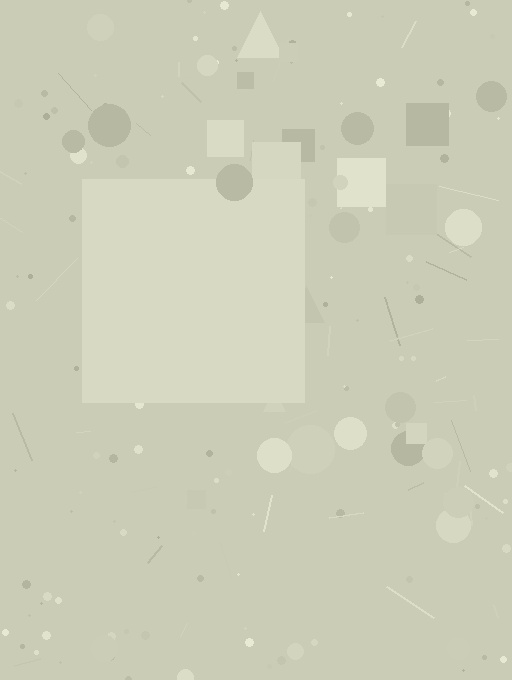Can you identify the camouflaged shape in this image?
The camouflaged shape is a square.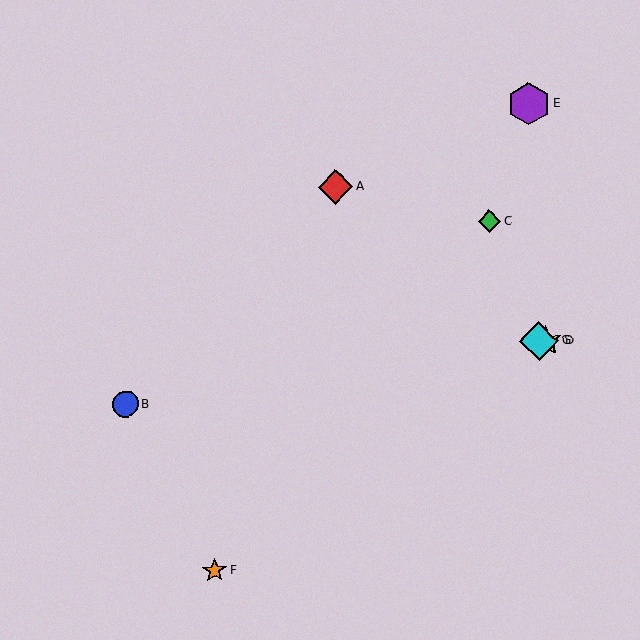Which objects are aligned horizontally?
Objects D, G are aligned horizontally.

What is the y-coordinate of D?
Object D is at y≈341.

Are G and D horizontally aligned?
Yes, both are at y≈341.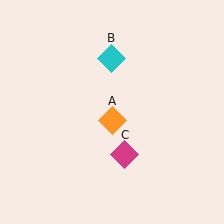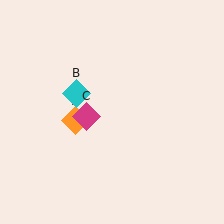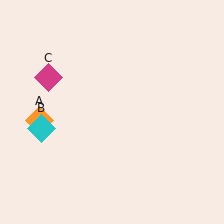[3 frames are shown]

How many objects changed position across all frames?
3 objects changed position: orange diamond (object A), cyan diamond (object B), magenta diamond (object C).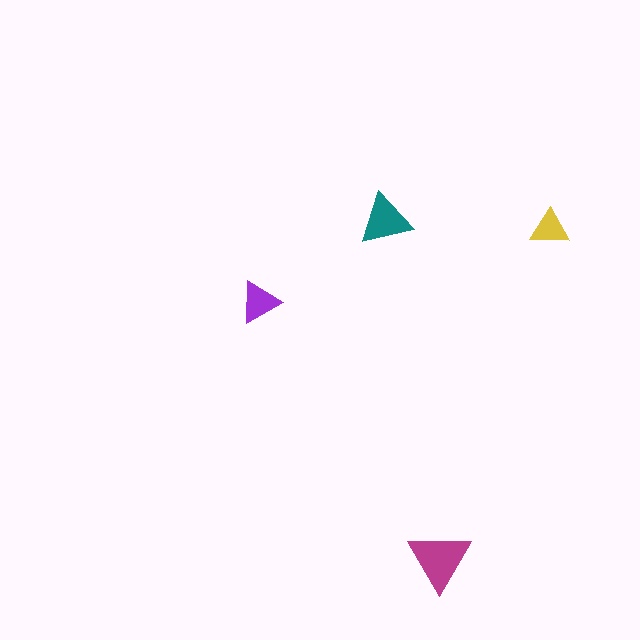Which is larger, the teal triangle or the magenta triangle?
The magenta one.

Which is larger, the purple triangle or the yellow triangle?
The purple one.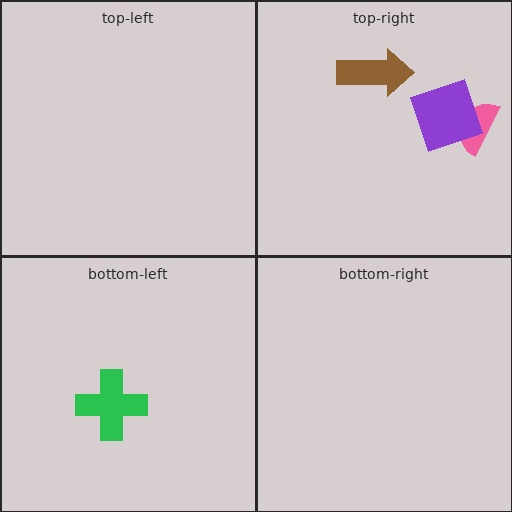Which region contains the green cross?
The bottom-left region.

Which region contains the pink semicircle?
The top-right region.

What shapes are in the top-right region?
The pink semicircle, the purple diamond, the brown arrow.